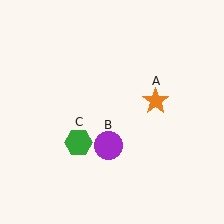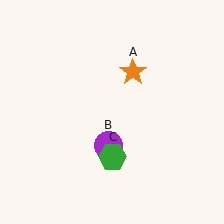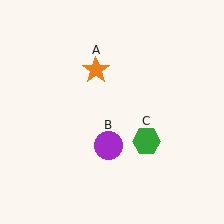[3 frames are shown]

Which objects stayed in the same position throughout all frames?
Purple circle (object B) remained stationary.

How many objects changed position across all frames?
2 objects changed position: orange star (object A), green hexagon (object C).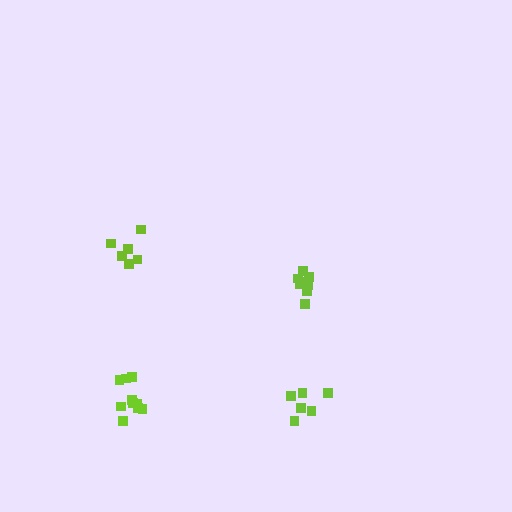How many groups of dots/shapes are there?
There are 4 groups.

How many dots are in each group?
Group 1: 8 dots, Group 2: 10 dots, Group 3: 6 dots, Group 4: 6 dots (30 total).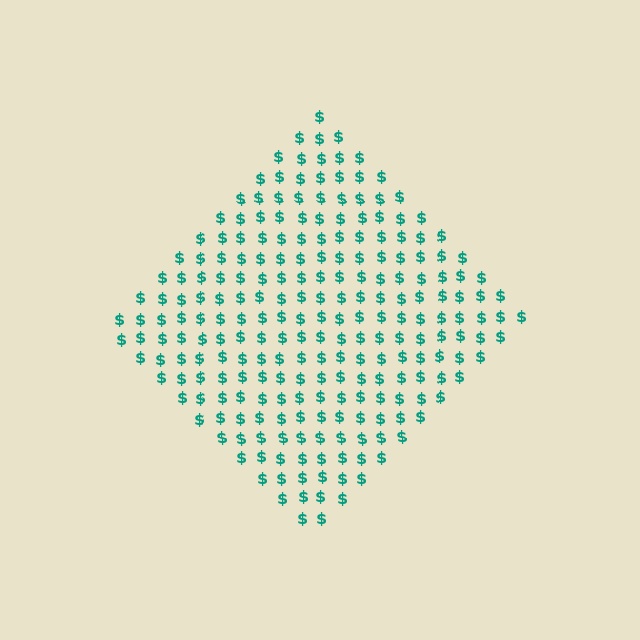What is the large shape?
The large shape is a diamond.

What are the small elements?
The small elements are dollar signs.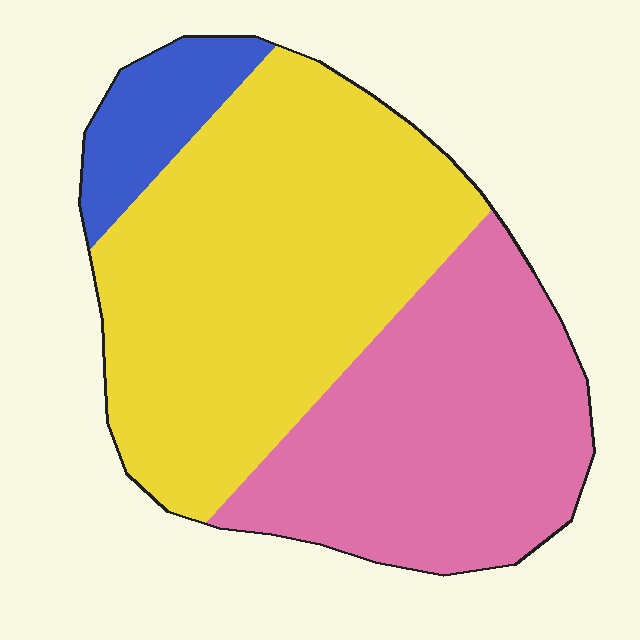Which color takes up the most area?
Yellow, at roughly 55%.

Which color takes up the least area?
Blue, at roughly 10%.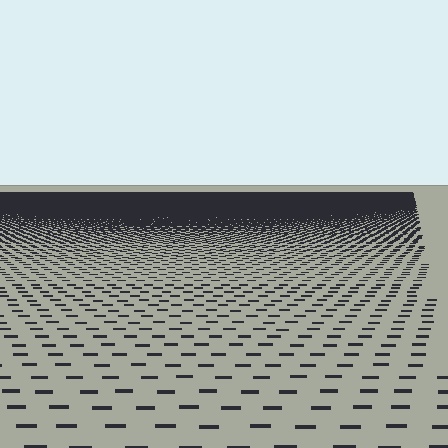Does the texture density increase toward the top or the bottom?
Density increases toward the top.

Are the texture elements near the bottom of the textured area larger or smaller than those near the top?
Larger. Near the bottom, elements are closer to the viewer and appear at a bigger on-screen size.